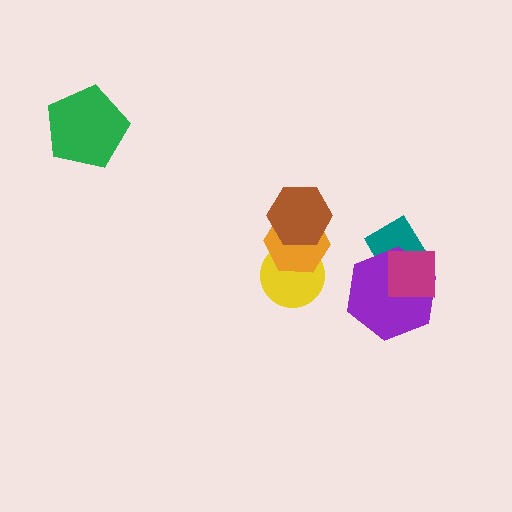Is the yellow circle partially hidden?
Yes, it is partially covered by another shape.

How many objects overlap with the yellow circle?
1 object overlaps with the yellow circle.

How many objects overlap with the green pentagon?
0 objects overlap with the green pentagon.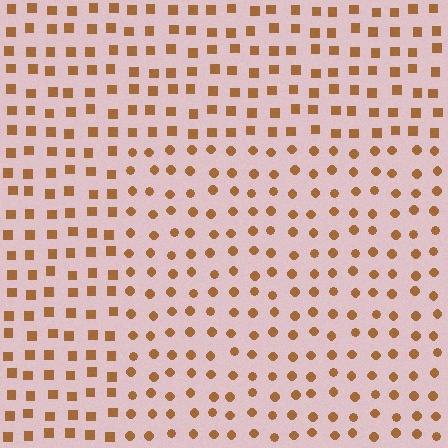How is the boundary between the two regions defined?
The boundary is defined by a change in element shape: circles inside vs. squares outside. All elements share the same color and spacing.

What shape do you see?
I see a rectangle.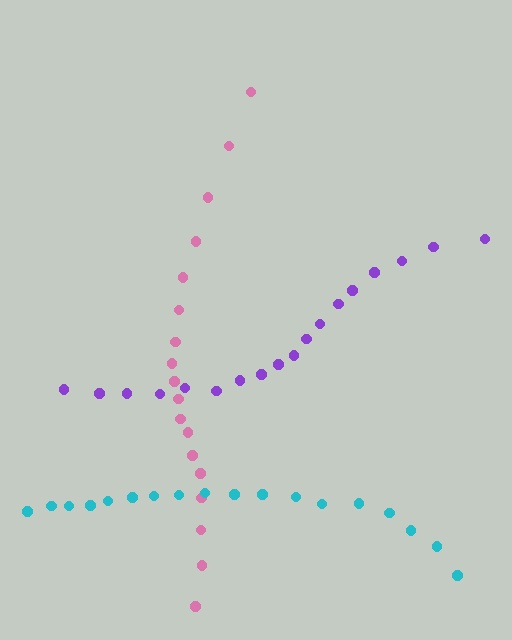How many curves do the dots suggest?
There are 3 distinct paths.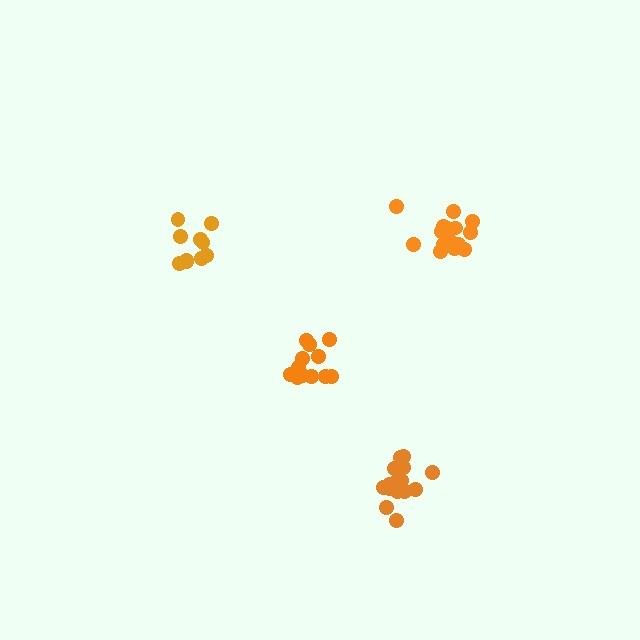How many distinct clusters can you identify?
There are 4 distinct clusters.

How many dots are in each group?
Group 1: 15 dots, Group 2: 10 dots, Group 3: 13 dots, Group 4: 15 dots (53 total).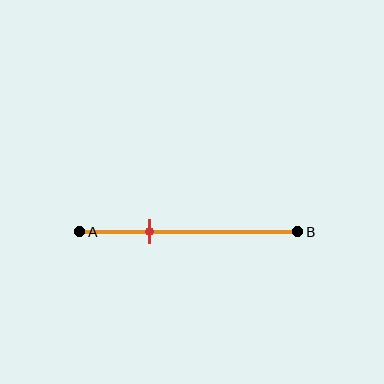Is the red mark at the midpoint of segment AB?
No, the mark is at about 30% from A, not at the 50% midpoint.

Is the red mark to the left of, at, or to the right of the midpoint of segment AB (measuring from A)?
The red mark is to the left of the midpoint of segment AB.